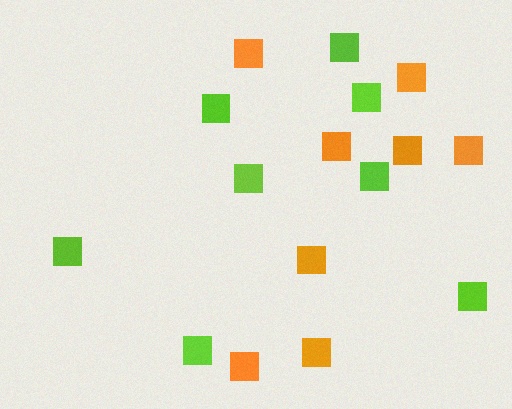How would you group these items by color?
There are 2 groups: one group of lime squares (8) and one group of orange squares (8).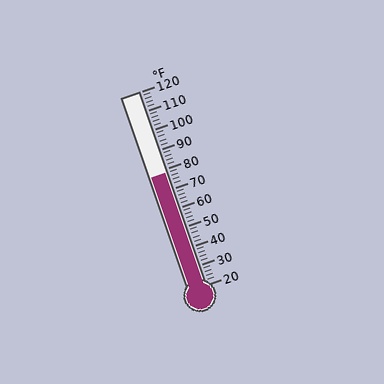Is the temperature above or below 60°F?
The temperature is above 60°F.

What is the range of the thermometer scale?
The thermometer scale ranges from 20°F to 120°F.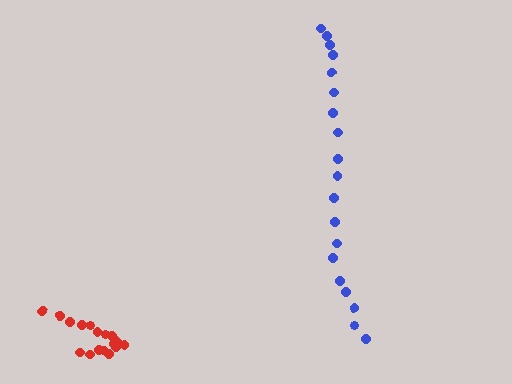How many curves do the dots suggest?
There are 2 distinct paths.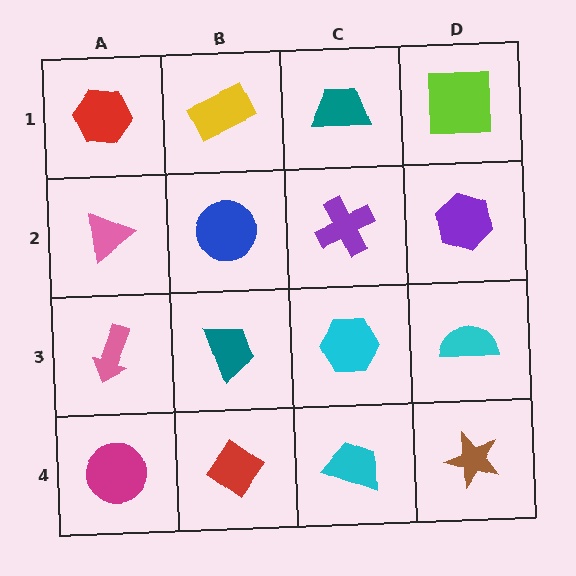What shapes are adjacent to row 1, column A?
A pink triangle (row 2, column A), a yellow rectangle (row 1, column B).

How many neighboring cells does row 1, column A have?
2.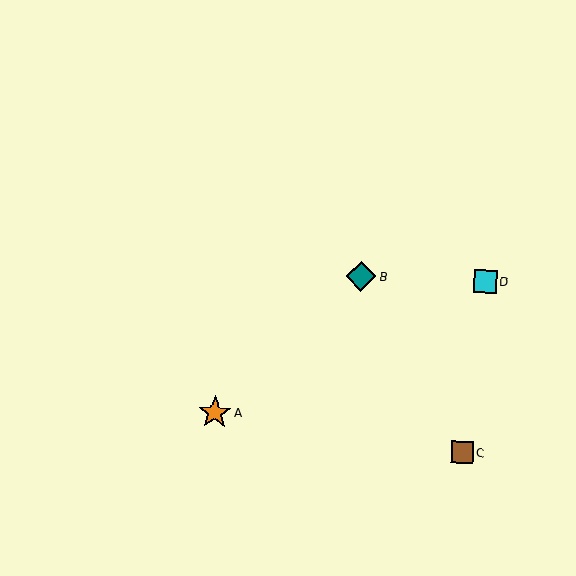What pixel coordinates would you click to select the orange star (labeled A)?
Click at (215, 412) to select the orange star A.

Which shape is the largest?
The orange star (labeled A) is the largest.